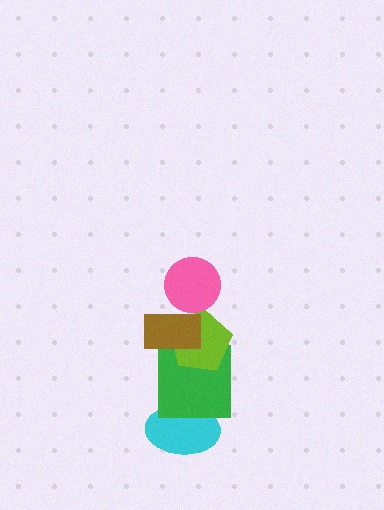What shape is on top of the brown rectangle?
The pink circle is on top of the brown rectangle.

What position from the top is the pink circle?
The pink circle is 1st from the top.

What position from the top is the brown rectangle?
The brown rectangle is 2nd from the top.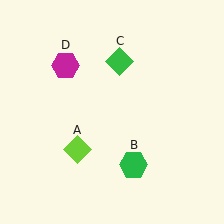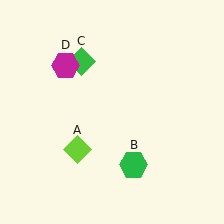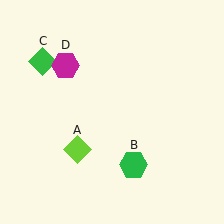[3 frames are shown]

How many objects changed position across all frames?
1 object changed position: green diamond (object C).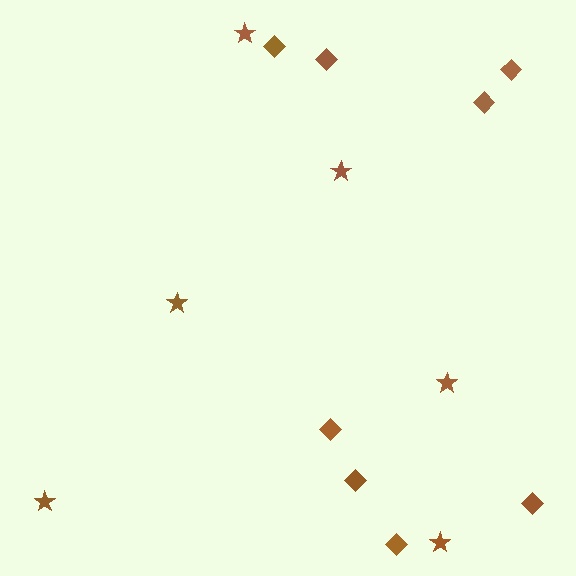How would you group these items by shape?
There are 2 groups: one group of diamonds (8) and one group of stars (6).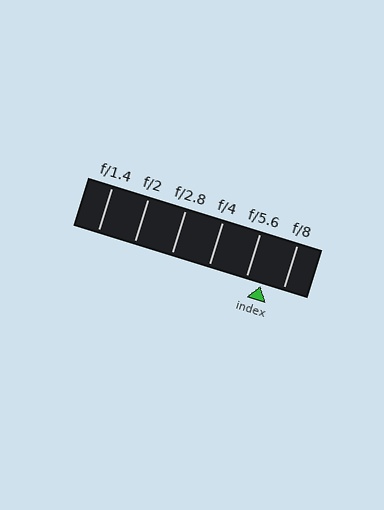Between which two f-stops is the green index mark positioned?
The index mark is between f/5.6 and f/8.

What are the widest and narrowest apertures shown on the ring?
The widest aperture shown is f/1.4 and the narrowest is f/8.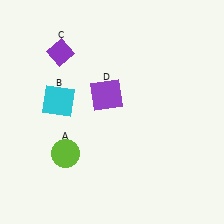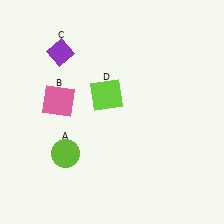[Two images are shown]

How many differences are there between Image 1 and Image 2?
There are 2 differences between the two images.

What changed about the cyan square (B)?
In Image 1, B is cyan. In Image 2, it changed to pink.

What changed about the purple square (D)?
In Image 1, D is purple. In Image 2, it changed to lime.